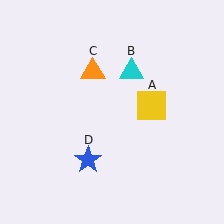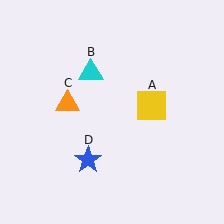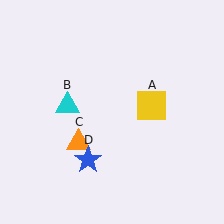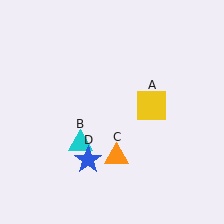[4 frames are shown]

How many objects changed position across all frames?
2 objects changed position: cyan triangle (object B), orange triangle (object C).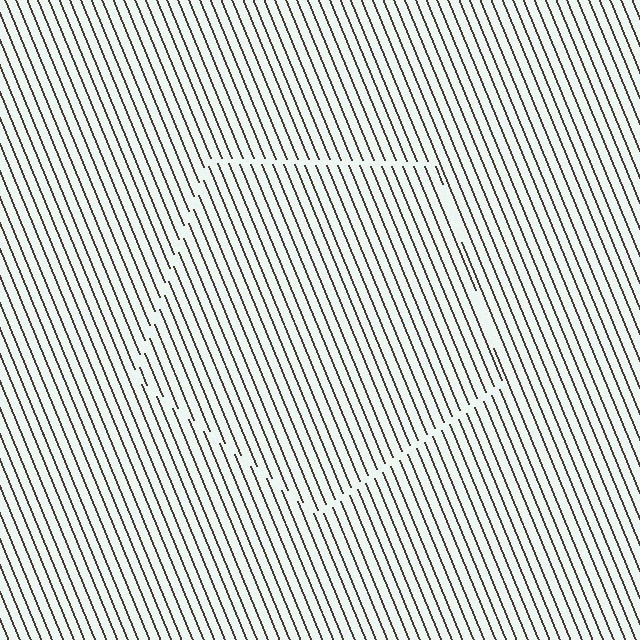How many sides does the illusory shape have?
5 sides — the line-ends trace a pentagon.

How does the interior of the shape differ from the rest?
The interior of the shape contains the same grating, shifted by half a period — the contour is defined by the phase discontinuity where line-ends from the inner and outer gratings abut.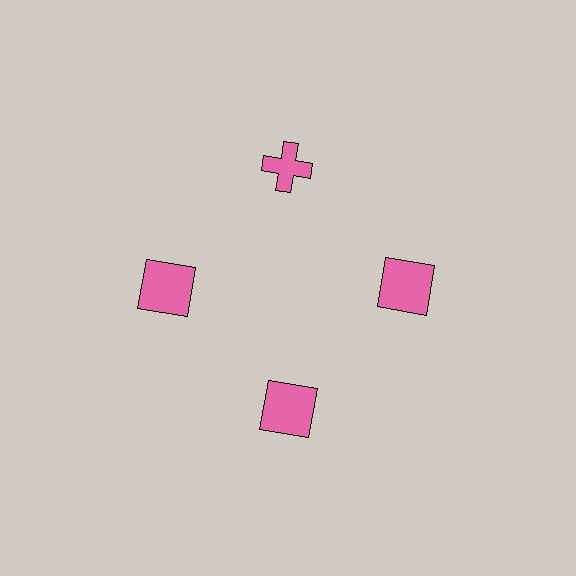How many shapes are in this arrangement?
There are 4 shapes arranged in a ring pattern.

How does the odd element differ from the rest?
It has a different shape: cross instead of square.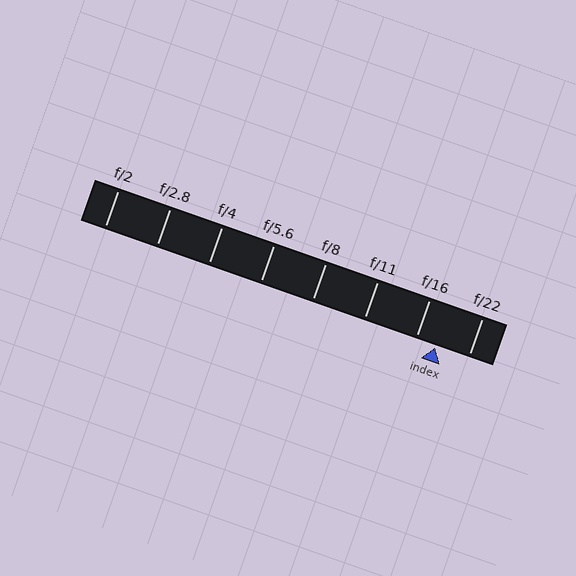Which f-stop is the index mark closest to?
The index mark is closest to f/16.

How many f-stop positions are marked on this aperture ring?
There are 8 f-stop positions marked.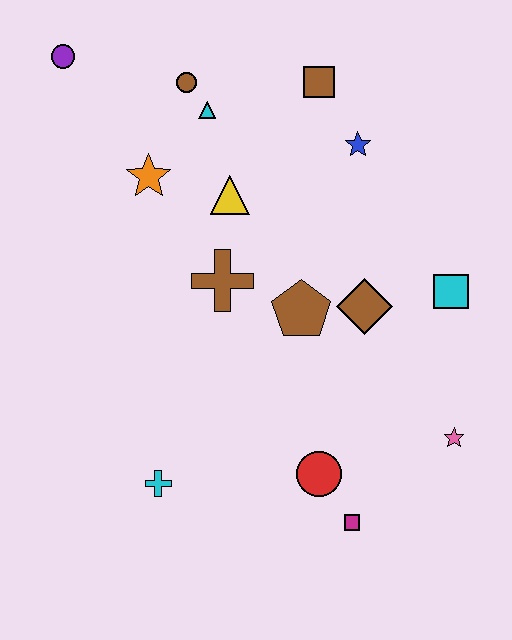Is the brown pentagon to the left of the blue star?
Yes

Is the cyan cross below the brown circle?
Yes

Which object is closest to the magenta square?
The red circle is closest to the magenta square.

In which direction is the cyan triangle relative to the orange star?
The cyan triangle is above the orange star.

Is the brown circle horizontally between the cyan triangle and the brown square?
No